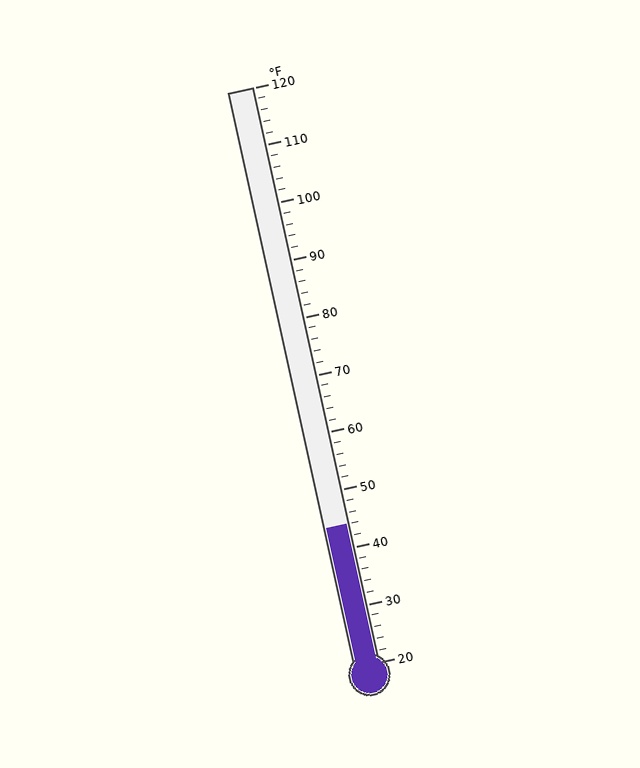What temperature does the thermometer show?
The thermometer shows approximately 44°F.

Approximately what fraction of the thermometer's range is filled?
The thermometer is filled to approximately 25% of its range.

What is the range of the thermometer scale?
The thermometer scale ranges from 20°F to 120°F.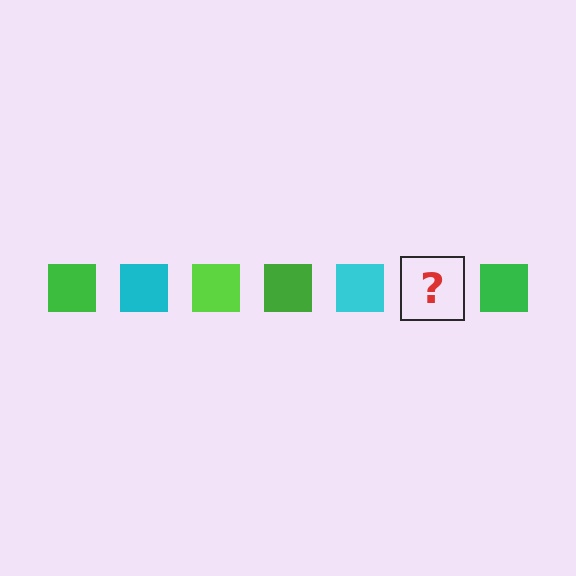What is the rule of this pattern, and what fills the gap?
The rule is that the pattern cycles through green, cyan, lime squares. The gap should be filled with a lime square.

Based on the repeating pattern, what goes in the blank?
The blank should be a lime square.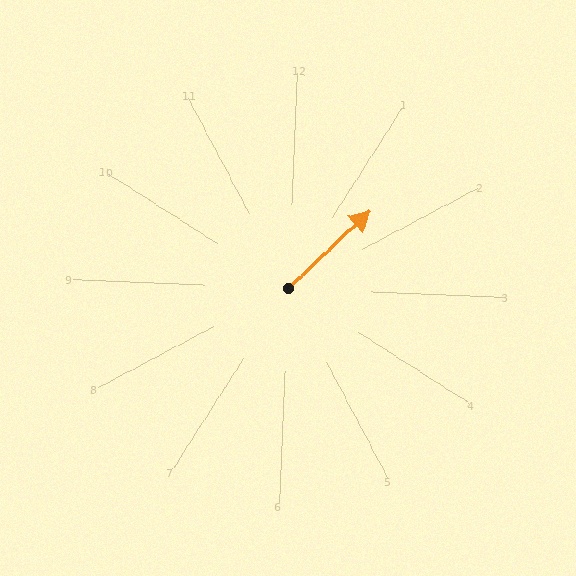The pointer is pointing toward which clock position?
Roughly 1 o'clock.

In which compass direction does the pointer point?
Northeast.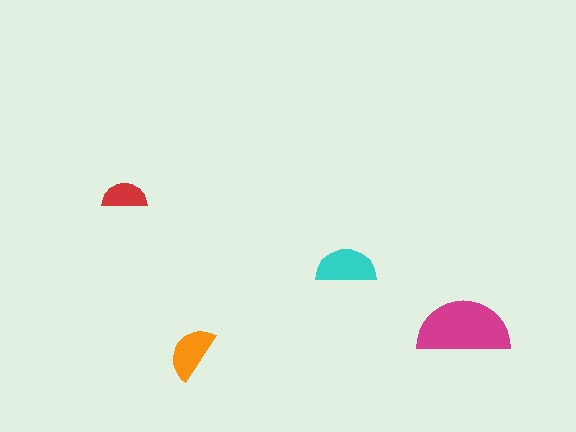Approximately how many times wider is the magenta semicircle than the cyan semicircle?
About 1.5 times wider.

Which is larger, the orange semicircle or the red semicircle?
The orange one.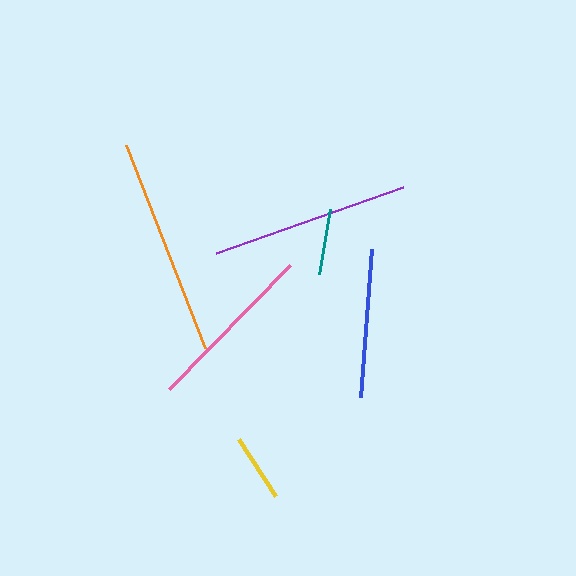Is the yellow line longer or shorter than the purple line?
The purple line is longer than the yellow line.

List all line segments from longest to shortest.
From longest to shortest: orange, purple, pink, blue, yellow, teal.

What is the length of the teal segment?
The teal segment is approximately 66 pixels long.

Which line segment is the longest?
The orange line is the longest at approximately 218 pixels.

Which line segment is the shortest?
The teal line is the shortest at approximately 66 pixels.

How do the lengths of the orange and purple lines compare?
The orange and purple lines are approximately the same length.